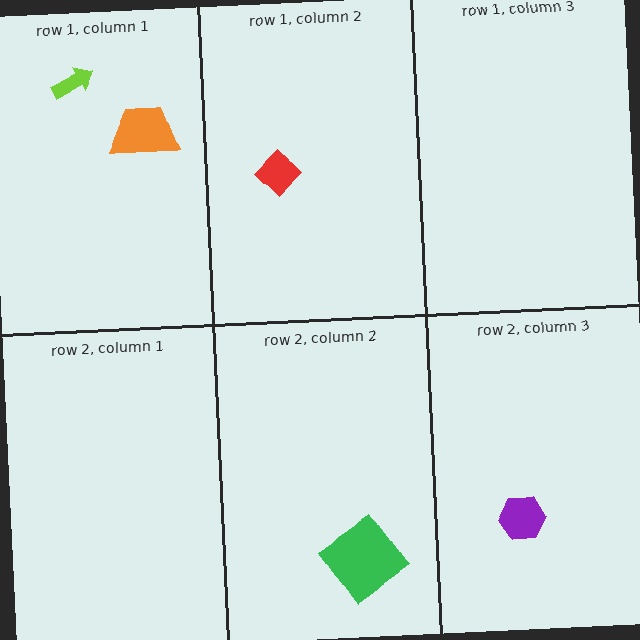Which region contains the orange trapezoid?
The row 1, column 1 region.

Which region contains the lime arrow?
The row 1, column 1 region.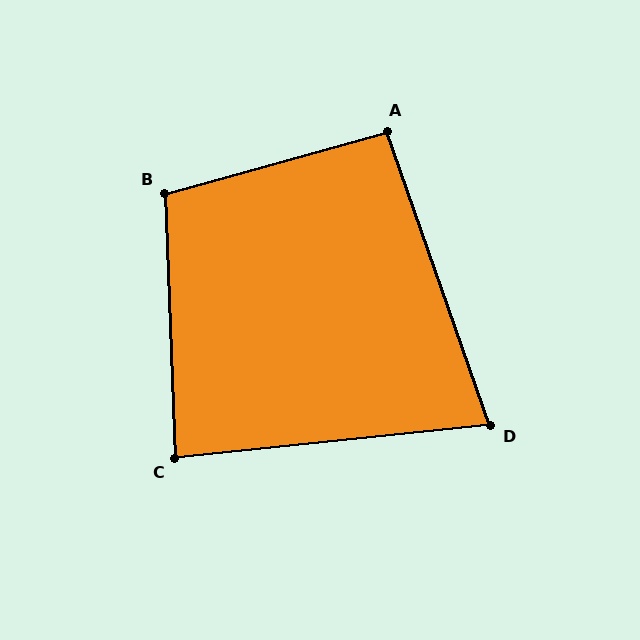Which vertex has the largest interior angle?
B, at approximately 103 degrees.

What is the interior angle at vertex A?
Approximately 94 degrees (approximately right).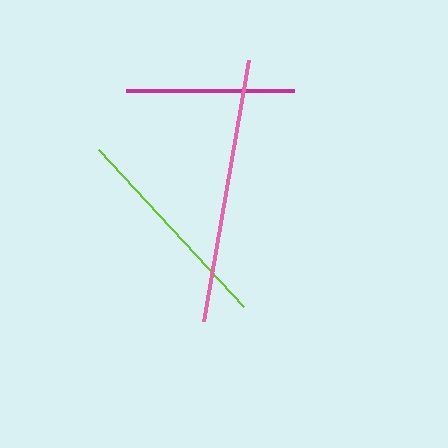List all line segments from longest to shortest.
From longest to shortest: pink, lime, magenta.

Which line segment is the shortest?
The magenta line is the shortest at approximately 167 pixels.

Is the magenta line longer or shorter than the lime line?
The lime line is longer than the magenta line.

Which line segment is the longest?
The pink line is the longest at approximately 265 pixels.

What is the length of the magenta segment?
The magenta segment is approximately 167 pixels long.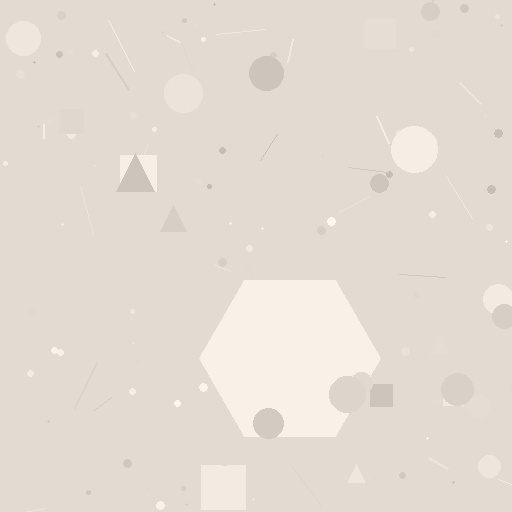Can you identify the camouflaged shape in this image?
The camouflaged shape is a hexagon.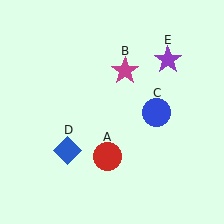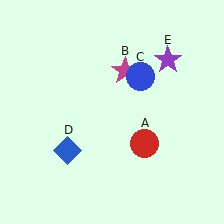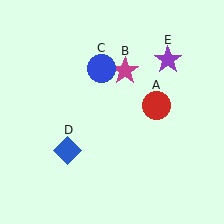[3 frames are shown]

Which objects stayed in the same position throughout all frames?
Magenta star (object B) and blue diamond (object D) and purple star (object E) remained stationary.